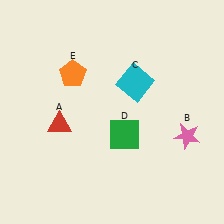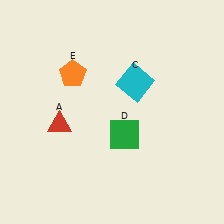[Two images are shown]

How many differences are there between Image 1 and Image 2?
There is 1 difference between the two images.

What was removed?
The pink star (B) was removed in Image 2.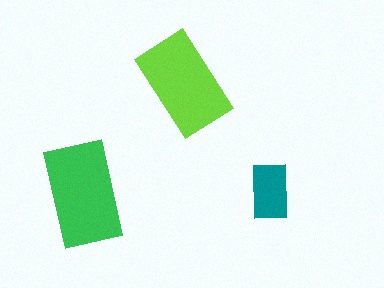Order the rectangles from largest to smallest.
the green one, the lime one, the teal one.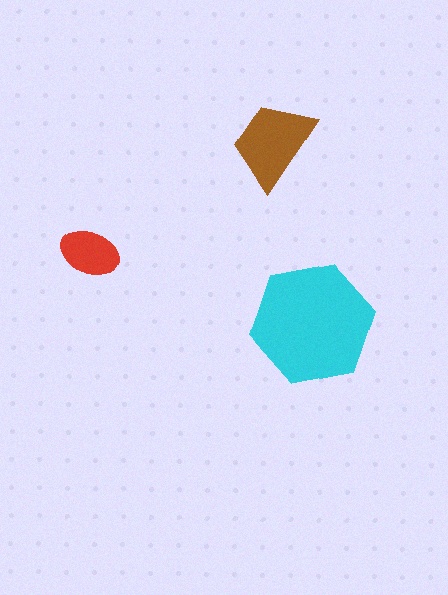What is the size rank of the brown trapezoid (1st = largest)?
2nd.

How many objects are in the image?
There are 3 objects in the image.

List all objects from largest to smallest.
The cyan hexagon, the brown trapezoid, the red ellipse.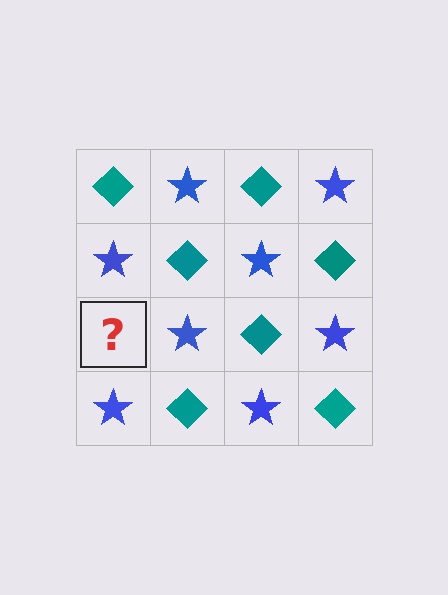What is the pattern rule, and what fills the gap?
The rule is that it alternates teal diamond and blue star in a checkerboard pattern. The gap should be filled with a teal diamond.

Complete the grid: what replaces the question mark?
The question mark should be replaced with a teal diamond.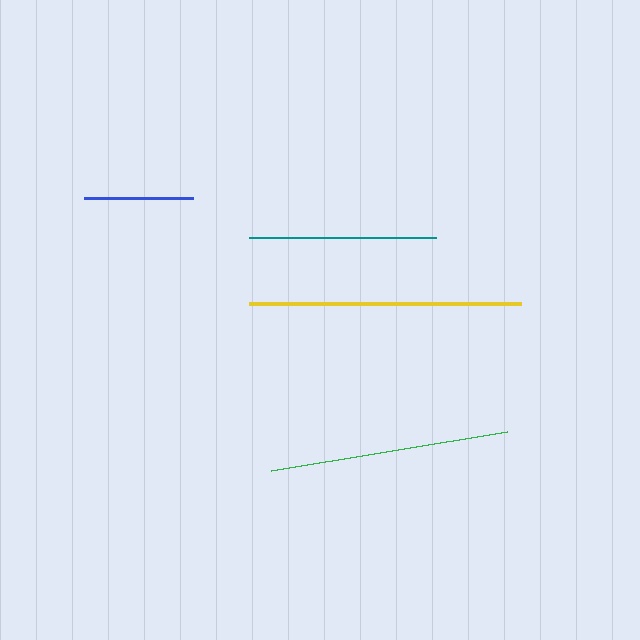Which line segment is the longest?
The yellow line is the longest at approximately 272 pixels.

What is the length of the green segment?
The green segment is approximately 239 pixels long.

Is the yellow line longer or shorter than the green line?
The yellow line is longer than the green line.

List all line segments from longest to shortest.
From longest to shortest: yellow, green, teal, blue.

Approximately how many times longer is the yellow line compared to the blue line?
The yellow line is approximately 2.5 times the length of the blue line.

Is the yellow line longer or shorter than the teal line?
The yellow line is longer than the teal line.